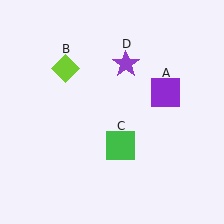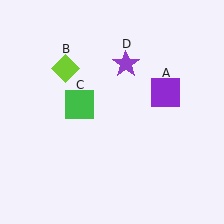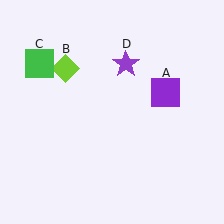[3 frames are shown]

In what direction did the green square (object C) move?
The green square (object C) moved up and to the left.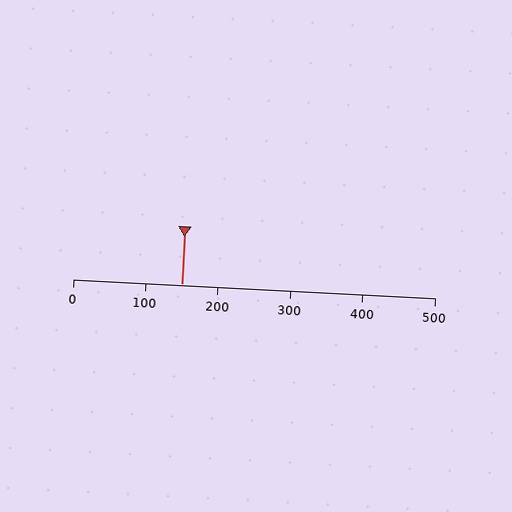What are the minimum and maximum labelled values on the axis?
The axis runs from 0 to 500.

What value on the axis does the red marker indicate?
The marker indicates approximately 150.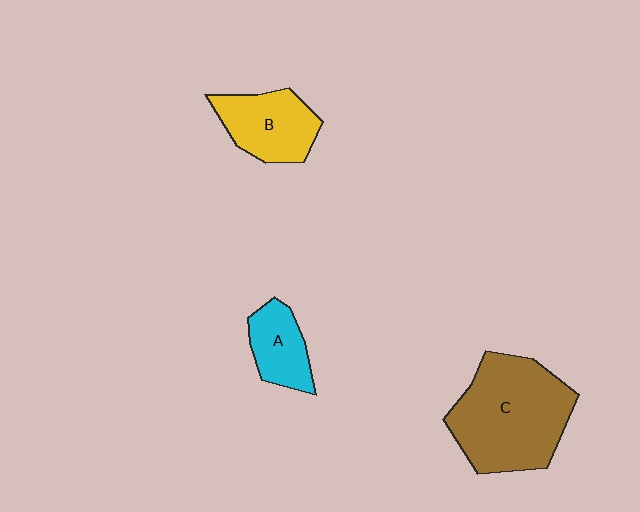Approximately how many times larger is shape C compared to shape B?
Approximately 1.9 times.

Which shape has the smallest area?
Shape A (cyan).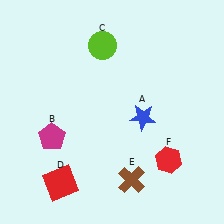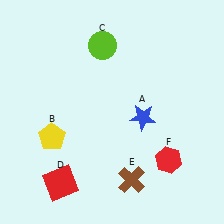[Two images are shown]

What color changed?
The pentagon (B) changed from magenta in Image 1 to yellow in Image 2.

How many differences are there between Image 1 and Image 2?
There is 1 difference between the two images.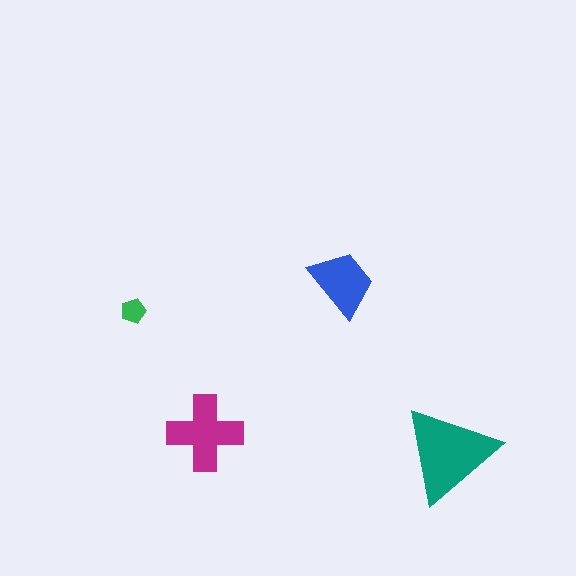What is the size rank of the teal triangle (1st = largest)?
1st.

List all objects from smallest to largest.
The green pentagon, the blue trapezoid, the magenta cross, the teal triangle.